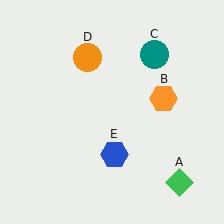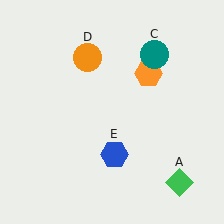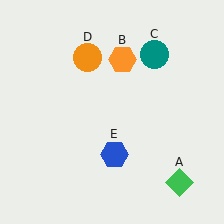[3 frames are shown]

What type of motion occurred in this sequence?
The orange hexagon (object B) rotated counterclockwise around the center of the scene.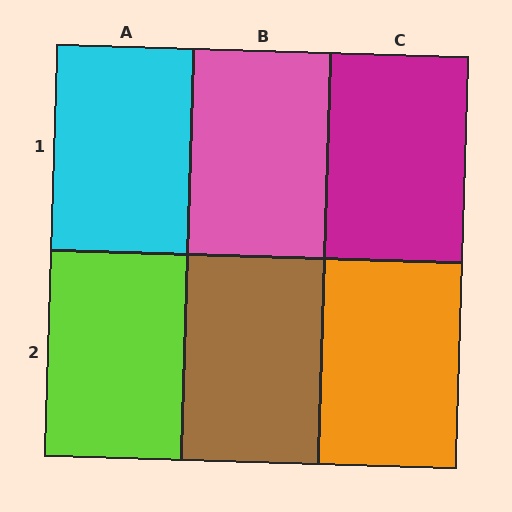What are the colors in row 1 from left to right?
Cyan, pink, magenta.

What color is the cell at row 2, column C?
Orange.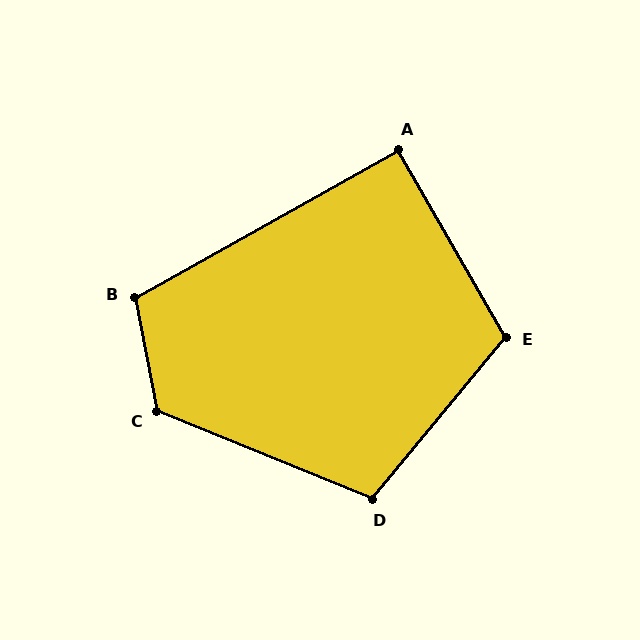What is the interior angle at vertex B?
Approximately 108 degrees (obtuse).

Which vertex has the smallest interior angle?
A, at approximately 91 degrees.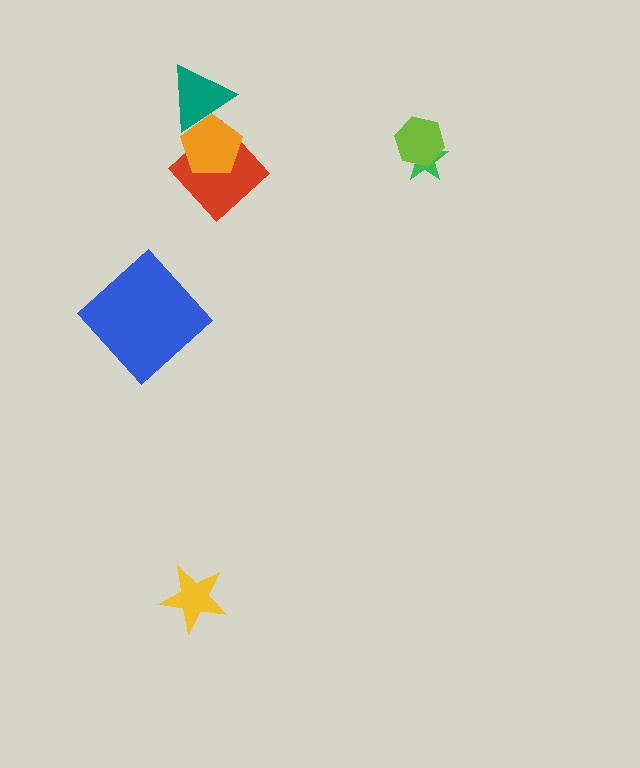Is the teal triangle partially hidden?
Yes, it is partially covered by another shape.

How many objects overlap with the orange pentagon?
2 objects overlap with the orange pentagon.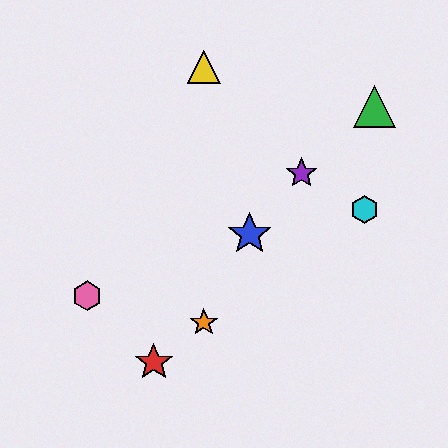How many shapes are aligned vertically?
2 shapes (the yellow triangle, the orange star) are aligned vertically.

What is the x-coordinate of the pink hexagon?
The pink hexagon is at x≈87.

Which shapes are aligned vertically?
The yellow triangle, the orange star are aligned vertically.